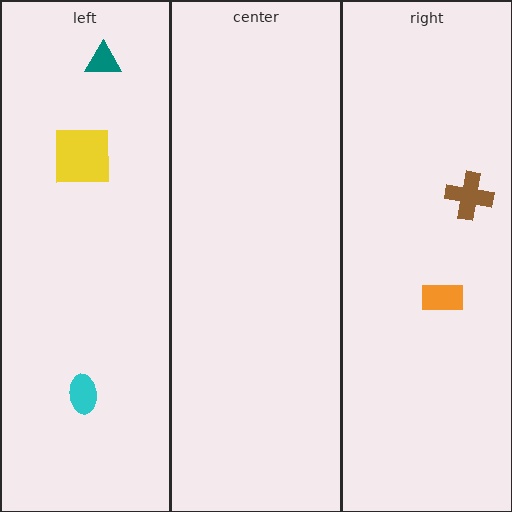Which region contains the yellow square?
The left region.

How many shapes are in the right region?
2.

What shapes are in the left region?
The cyan ellipse, the yellow square, the teal triangle.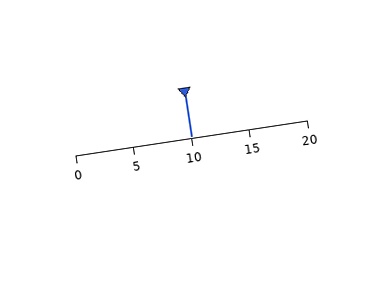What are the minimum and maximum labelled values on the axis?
The axis runs from 0 to 20.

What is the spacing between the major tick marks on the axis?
The major ticks are spaced 5 apart.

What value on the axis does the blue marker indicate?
The marker indicates approximately 10.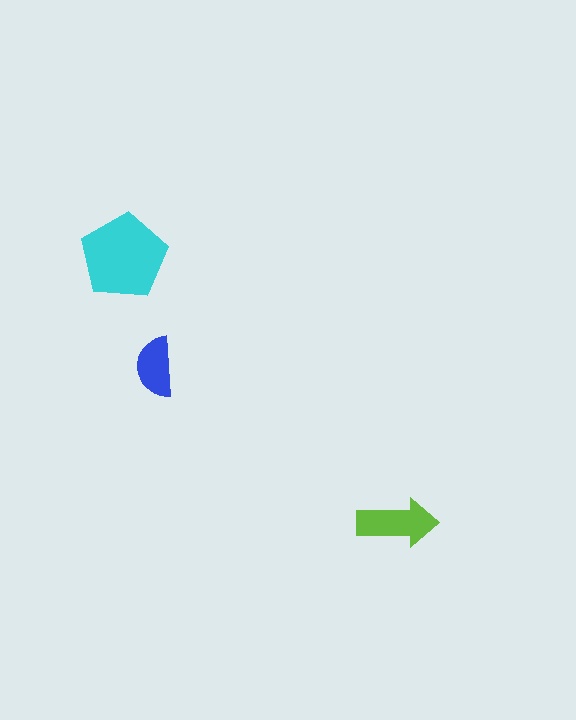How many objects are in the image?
There are 3 objects in the image.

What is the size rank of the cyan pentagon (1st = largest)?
1st.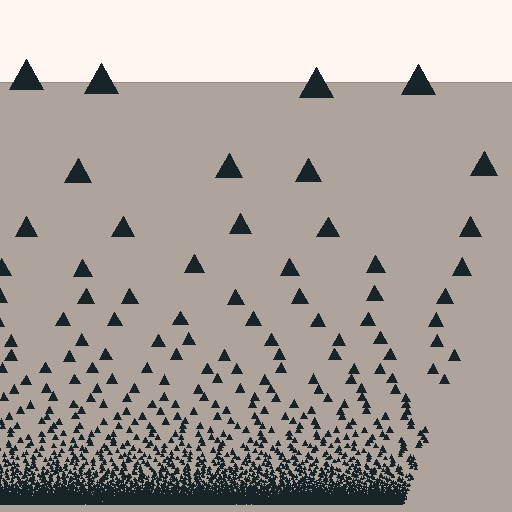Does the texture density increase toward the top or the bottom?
Density increases toward the bottom.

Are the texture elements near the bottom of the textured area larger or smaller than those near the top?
Smaller. The gradient is inverted — elements near the bottom are smaller and denser.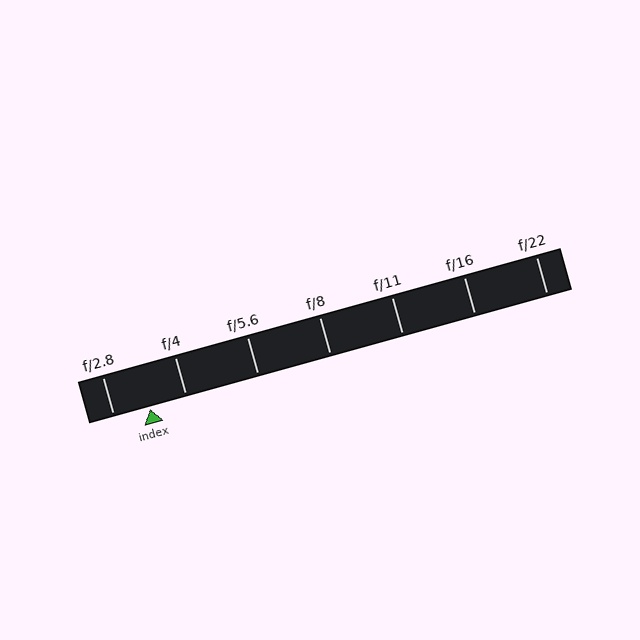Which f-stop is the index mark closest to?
The index mark is closest to f/2.8.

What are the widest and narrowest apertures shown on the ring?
The widest aperture shown is f/2.8 and the narrowest is f/22.